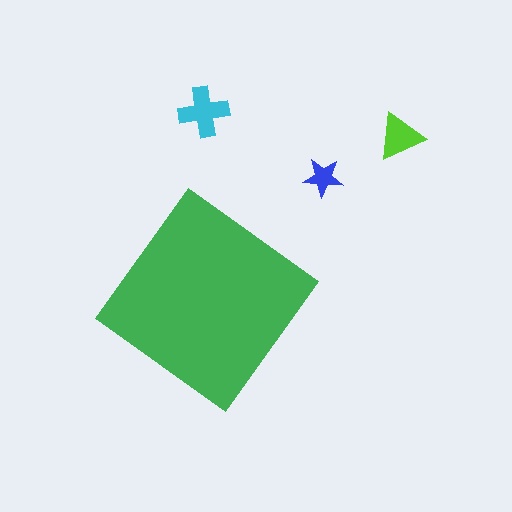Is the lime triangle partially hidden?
No, the lime triangle is fully visible.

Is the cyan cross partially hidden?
No, the cyan cross is fully visible.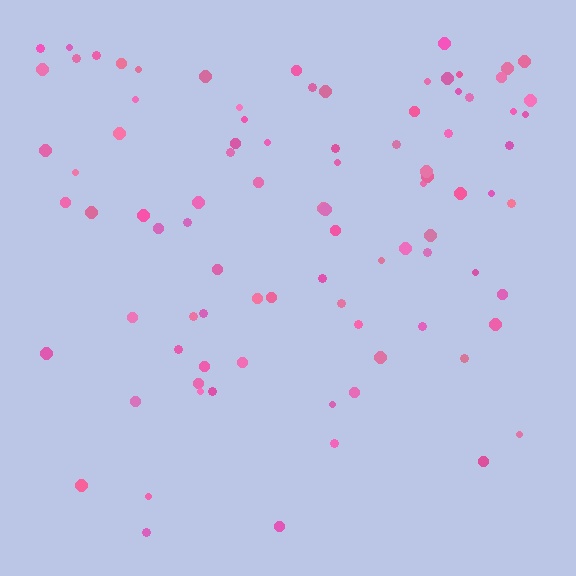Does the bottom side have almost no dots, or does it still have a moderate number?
Still a moderate number, just noticeably fewer than the top.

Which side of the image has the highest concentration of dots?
The top.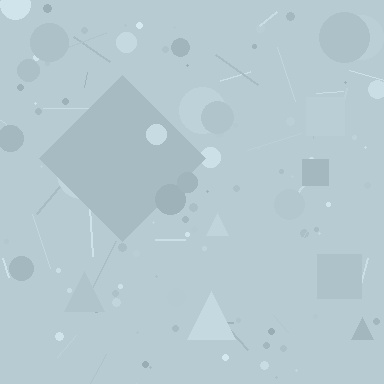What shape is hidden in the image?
A diamond is hidden in the image.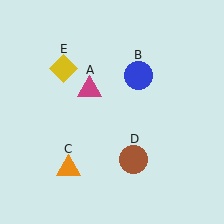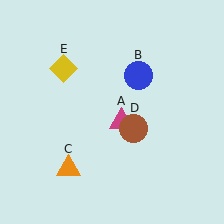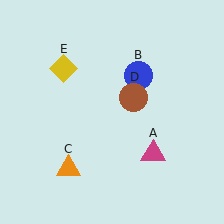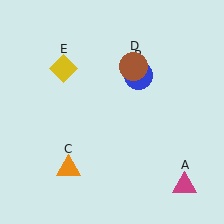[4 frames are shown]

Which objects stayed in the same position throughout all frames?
Blue circle (object B) and orange triangle (object C) and yellow diamond (object E) remained stationary.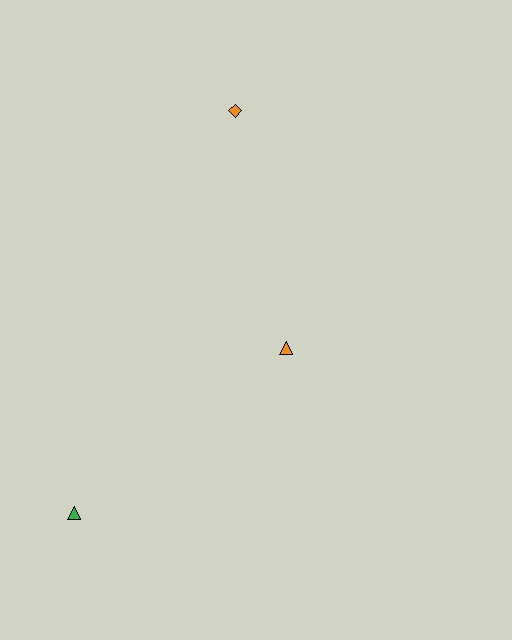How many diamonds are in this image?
There is 1 diamond.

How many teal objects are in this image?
There are no teal objects.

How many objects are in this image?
There are 3 objects.